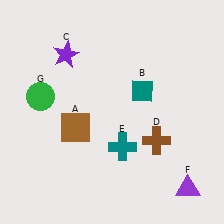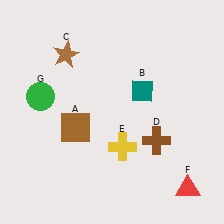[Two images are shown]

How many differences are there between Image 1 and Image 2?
There are 3 differences between the two images.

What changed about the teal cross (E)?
In Image 1, E is teal. In Image 2, it changed to yellow.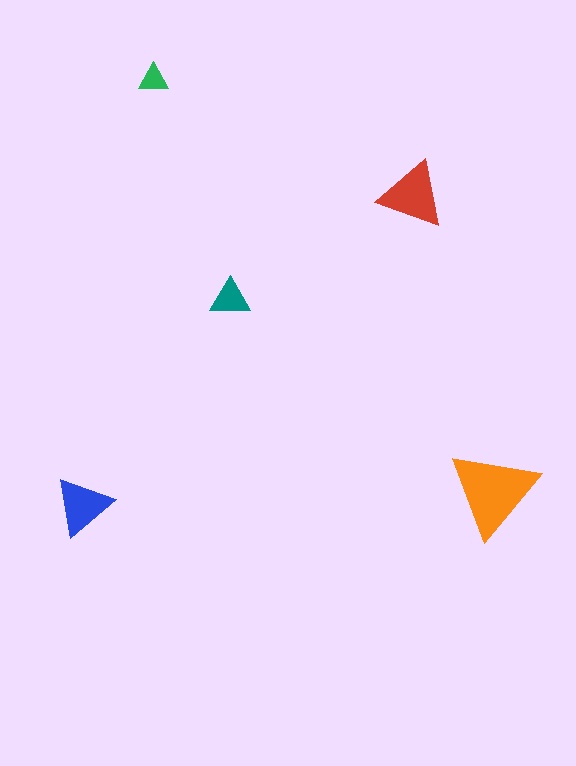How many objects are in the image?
There are 5 objects in the image.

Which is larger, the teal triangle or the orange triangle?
The orange one.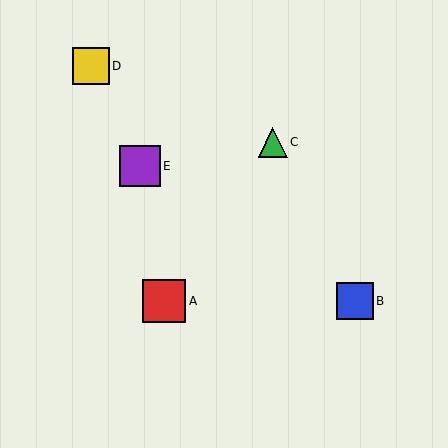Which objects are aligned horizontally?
Objects A, B are aligned horizontally.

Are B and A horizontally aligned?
Yes, both are at y≈301.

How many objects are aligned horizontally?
2 objects (A, B) are aligned horizontally.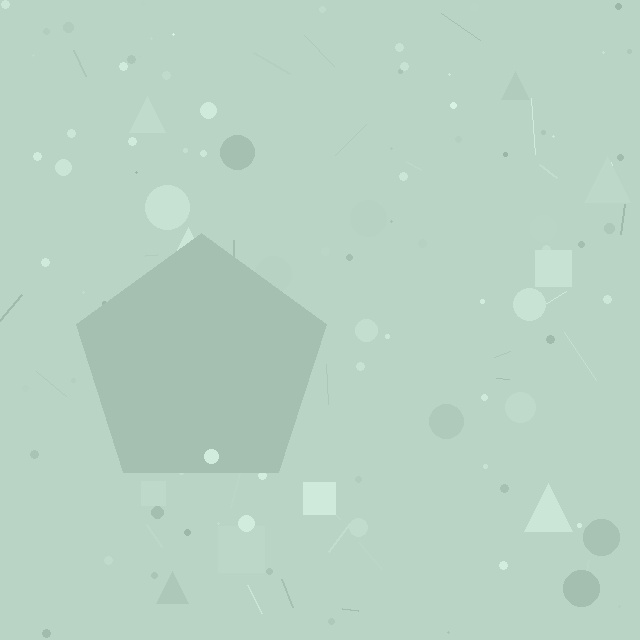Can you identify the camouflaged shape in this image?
The camouflaged shape is a pentagon.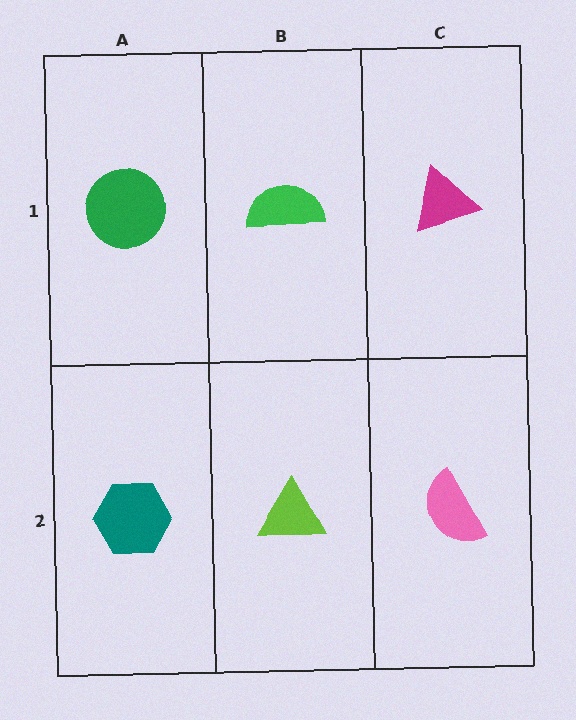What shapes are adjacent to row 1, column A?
A teal hexagon (row 2, column A), a green semicircle (row 1, column B).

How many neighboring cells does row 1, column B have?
3.